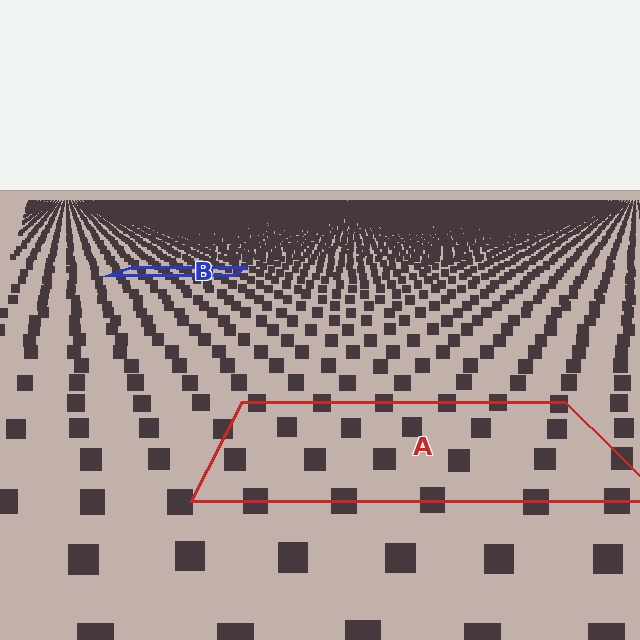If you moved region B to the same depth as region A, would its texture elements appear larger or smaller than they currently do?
They would appear larger. At a closer depth, the same texture elements are projected at a bigger on-screen size.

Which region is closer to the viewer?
Region A is closer. The texture elements there are larger and more spread out.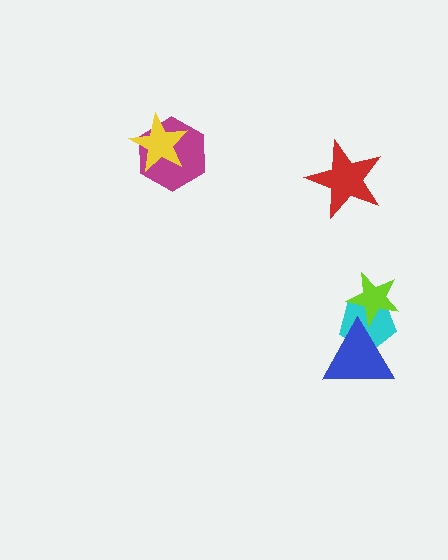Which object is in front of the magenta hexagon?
The yellow star is in front of the magenta hexagon.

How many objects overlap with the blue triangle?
2 objects overlap with the blue triangle.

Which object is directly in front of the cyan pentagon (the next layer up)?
The lime star is directly in front of the cyan pentagon.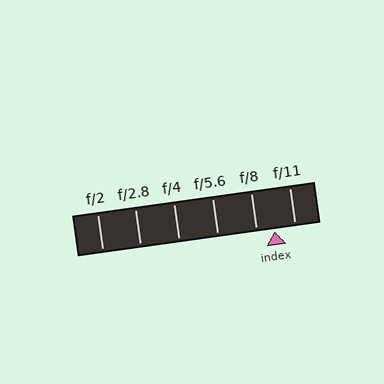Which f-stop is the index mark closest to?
The index mark is closest to f/8.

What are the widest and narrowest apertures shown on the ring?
The widest aperture shown is f/2 and the narrowest is f/11.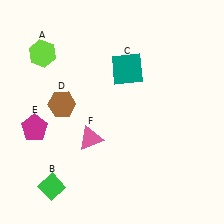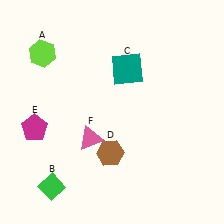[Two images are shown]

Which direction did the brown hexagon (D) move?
The brown hexagon (D) moved down.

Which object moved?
The brown hexagon (D) moved down.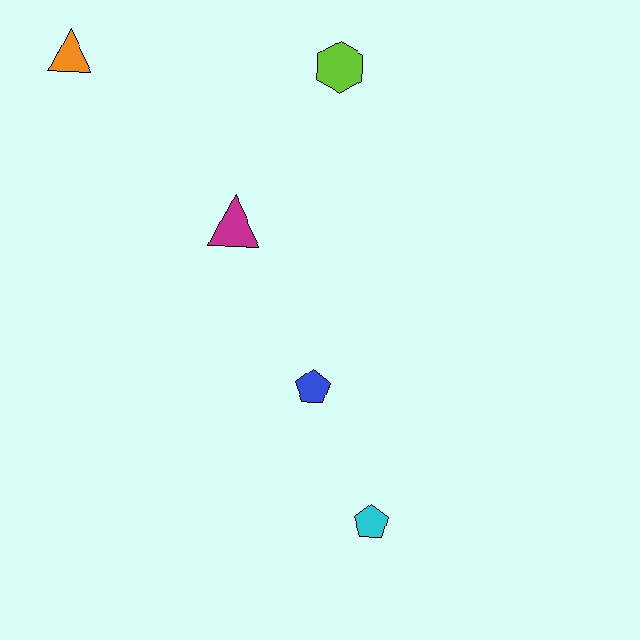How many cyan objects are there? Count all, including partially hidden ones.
There is 1 cyan object.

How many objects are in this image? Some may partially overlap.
There are 5 objects.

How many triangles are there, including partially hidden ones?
There are 2 triangles.